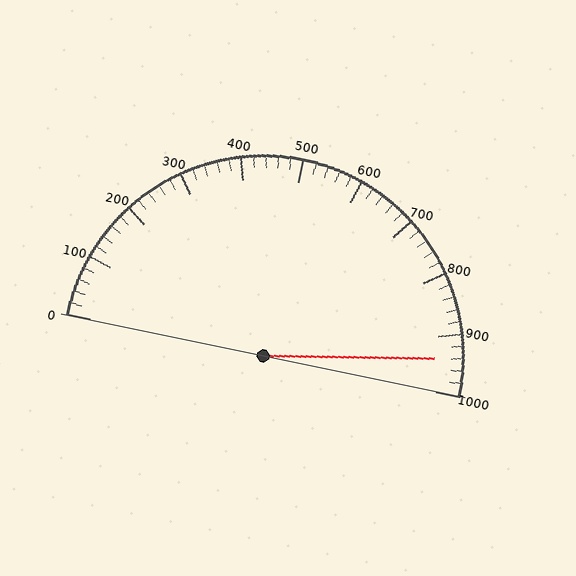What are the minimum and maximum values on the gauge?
The gauge ranges from 0 to 1000.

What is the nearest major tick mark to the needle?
The nearest major tick mark is 900.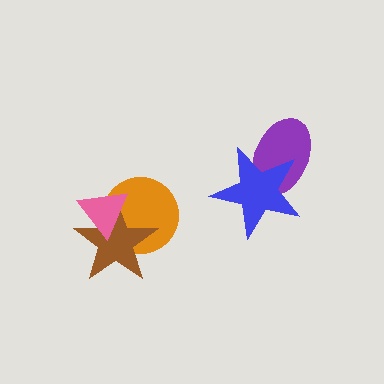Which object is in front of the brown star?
The pink triangle is in front of the brown star.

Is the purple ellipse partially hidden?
Yes, it is partially covered by another shape.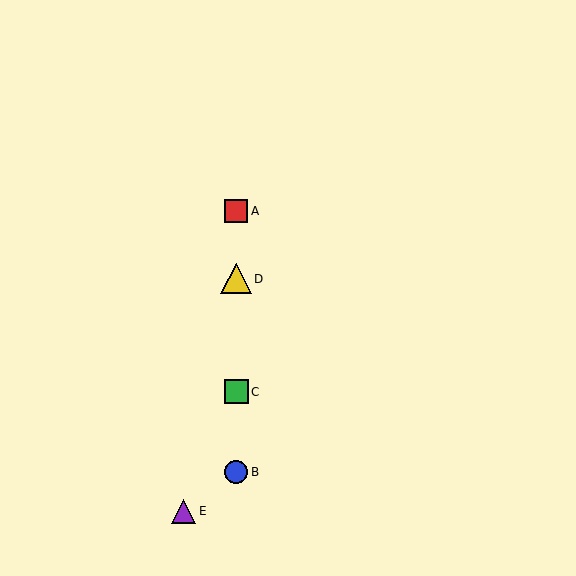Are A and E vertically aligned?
No, A is at x≈236 and E is at x≈184.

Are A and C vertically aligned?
Yes, both are at x≈236.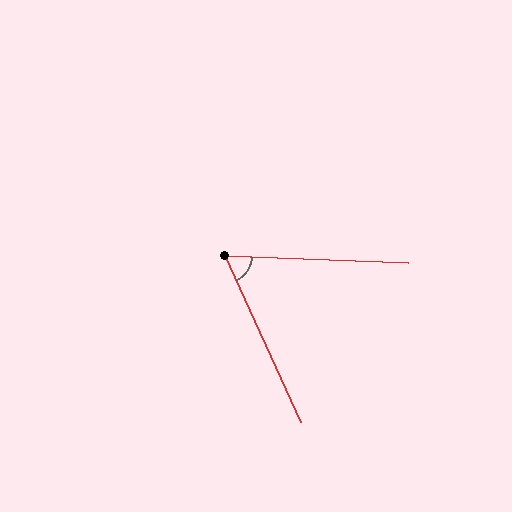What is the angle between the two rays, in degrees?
Approximately 63 degrees.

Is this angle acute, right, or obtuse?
It is acute.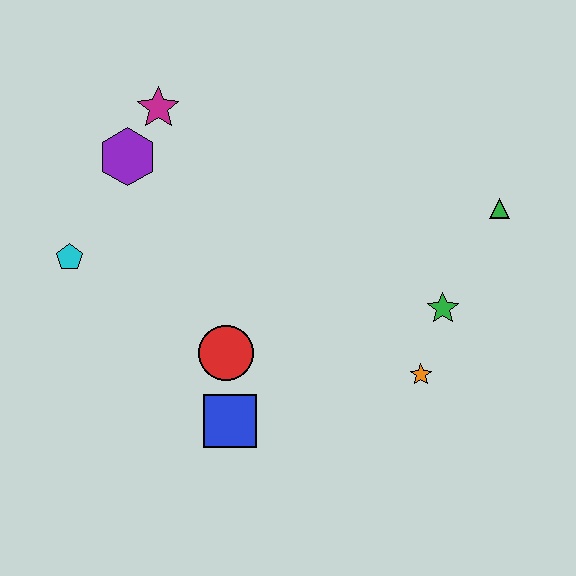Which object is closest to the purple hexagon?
The magenta star is closest to the purple hexagon.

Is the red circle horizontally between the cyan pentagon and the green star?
Yes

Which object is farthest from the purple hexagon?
The green triangle is farthest from the purple hexagon.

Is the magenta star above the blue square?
Yes